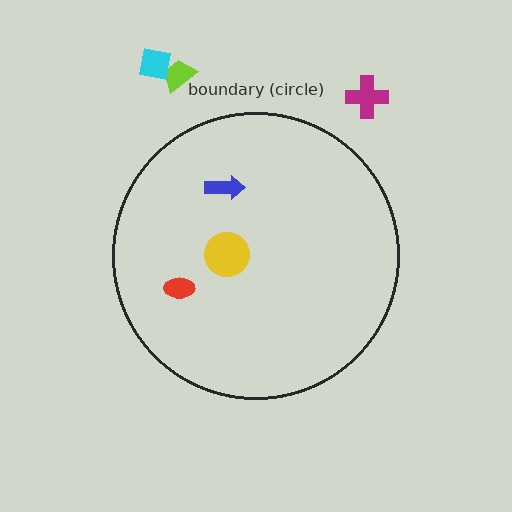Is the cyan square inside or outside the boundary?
Outside.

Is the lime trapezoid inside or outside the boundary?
Outside.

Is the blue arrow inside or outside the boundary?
Inside.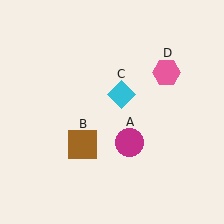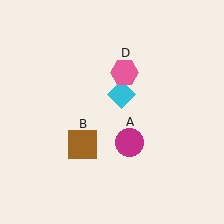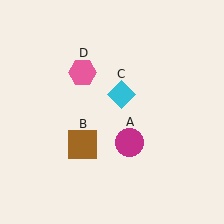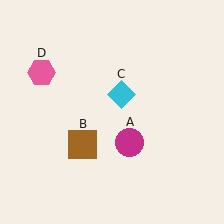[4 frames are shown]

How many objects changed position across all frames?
1 object changed position: pink hexagon (object D).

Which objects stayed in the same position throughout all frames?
Magenta circle (object A) and brown square (object B) and cyan diamond (object C) remained stationary.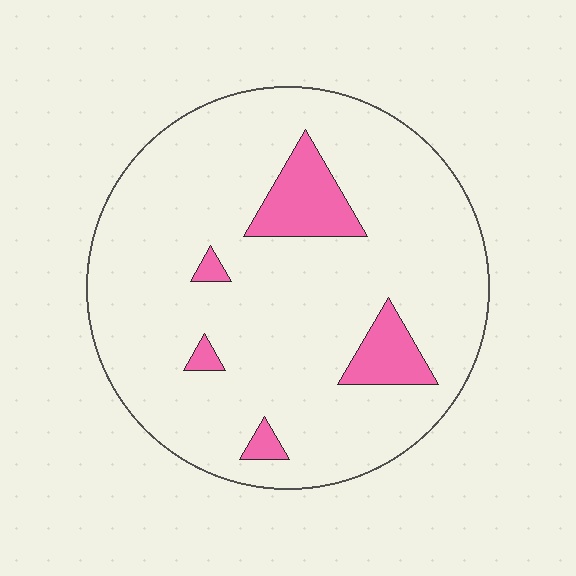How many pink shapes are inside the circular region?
5.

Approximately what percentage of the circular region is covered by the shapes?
Approximately 10%.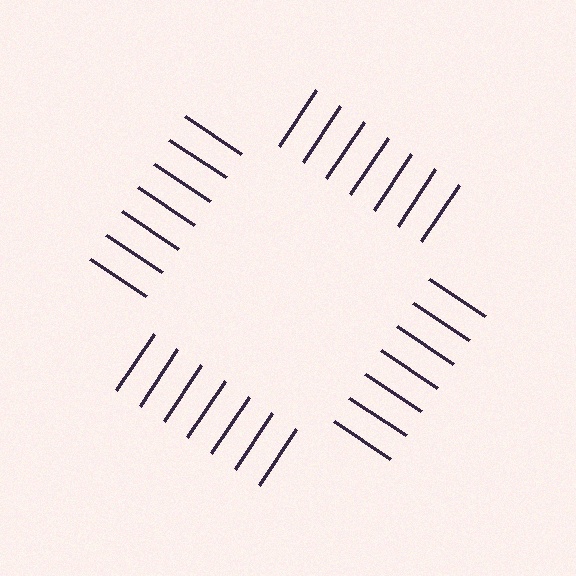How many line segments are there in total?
28 — 7 along each of the 4 edges.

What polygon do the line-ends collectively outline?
An illusory square — the line segments terminate on its edges but no continuous stroke is drawn.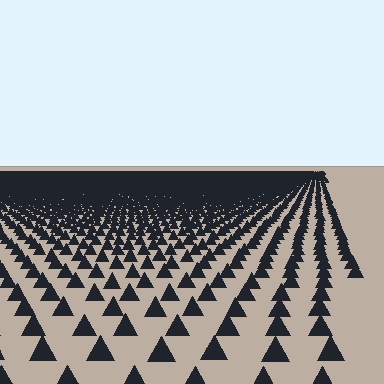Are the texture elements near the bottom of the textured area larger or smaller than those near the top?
Larger. Near the bottom, elements are closer to the viewer and appear at a bigger on-screen size.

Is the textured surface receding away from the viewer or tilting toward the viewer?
The surface is receding away from the viewer. Texture elements get smaller and denser toward the top.